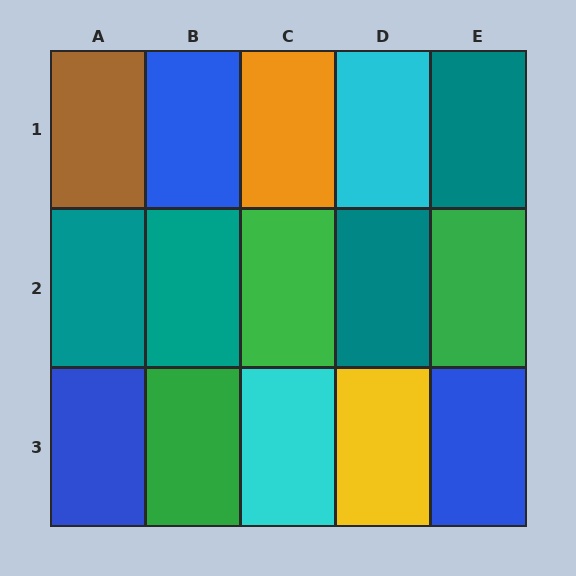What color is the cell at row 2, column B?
Teal.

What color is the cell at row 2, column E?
Green.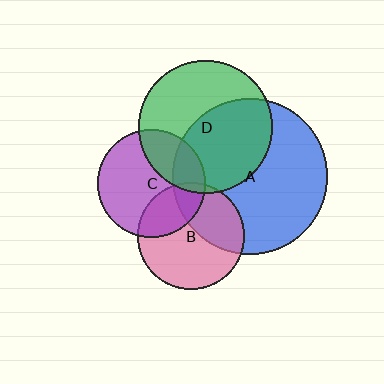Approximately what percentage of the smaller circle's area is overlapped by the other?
Approximately 30%.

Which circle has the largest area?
Circle A (blue).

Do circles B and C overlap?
Yes.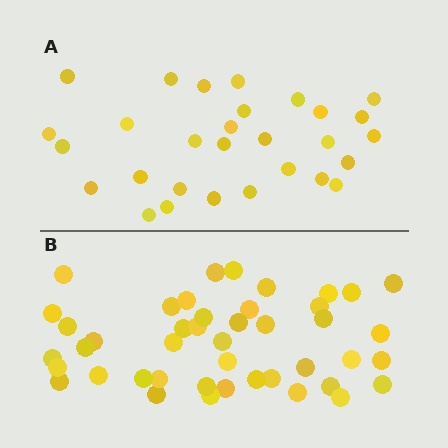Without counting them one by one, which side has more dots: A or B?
Region B (the bottom region) has more dots.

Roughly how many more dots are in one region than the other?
Region B has approximately 15 more dots than region A.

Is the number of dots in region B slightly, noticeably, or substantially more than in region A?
Region B has substantially more. The ratio is roughly 1.5 to 1.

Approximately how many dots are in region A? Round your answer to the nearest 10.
About 30 dots. (The exact count is 29, which rounds to 30.)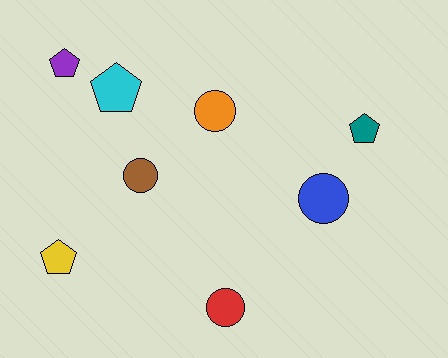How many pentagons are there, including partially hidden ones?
There are 4 pentagons.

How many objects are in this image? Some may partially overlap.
There are 8 objects.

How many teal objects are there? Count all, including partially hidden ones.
There is 1 teal object.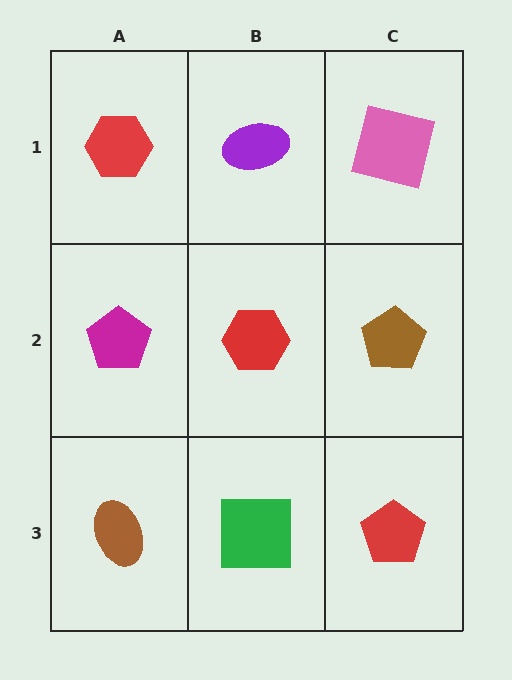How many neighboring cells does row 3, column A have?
2.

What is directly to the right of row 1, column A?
A purple ellipse.